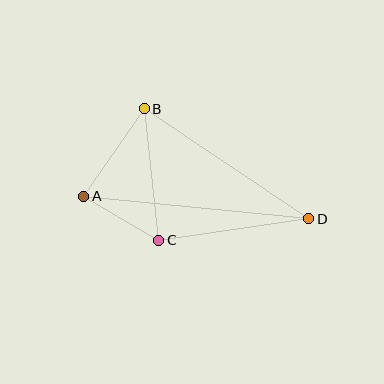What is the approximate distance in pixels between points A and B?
The distance between A and B is approximately 106 pixels.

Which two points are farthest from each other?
Points A and D are farthest from each other.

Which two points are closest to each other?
Points A and C are closest to each other.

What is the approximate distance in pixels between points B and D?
The distance between B and D is approximately 198 pixels.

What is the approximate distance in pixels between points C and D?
The distance between C and D is approximately 152 pixels.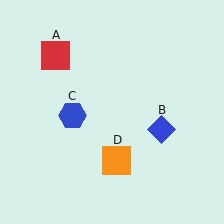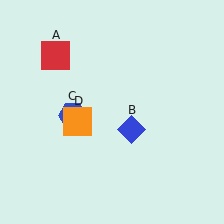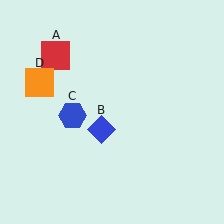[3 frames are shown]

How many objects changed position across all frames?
2 objects changed position: blue diamond (object B), orange square (object D).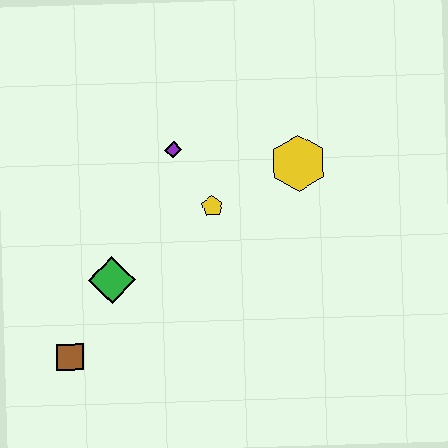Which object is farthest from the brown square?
The yellow hexagon is farthest from the brown square.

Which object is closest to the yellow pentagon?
The purple diamond is closest to the yellow pentagon.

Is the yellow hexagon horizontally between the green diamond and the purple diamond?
No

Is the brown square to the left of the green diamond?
Yes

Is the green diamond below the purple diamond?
Yes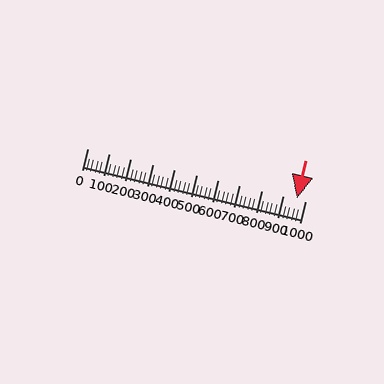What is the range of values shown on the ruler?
The ruler shows values from 0 to 1000.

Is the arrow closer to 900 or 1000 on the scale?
The arrow is closer to 1000.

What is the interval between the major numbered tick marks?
The major tick marks are spaced 100 units apart.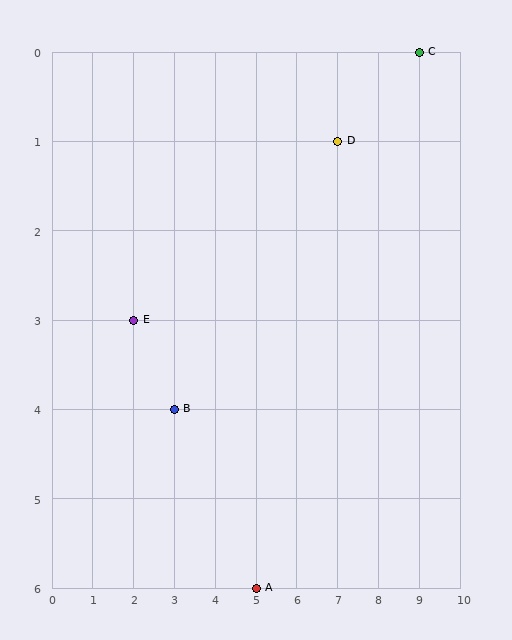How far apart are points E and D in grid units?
Points E and D are 5 columns and 2 rows apart (about 5.4 grid units diagonally).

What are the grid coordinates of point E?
Point E is at grid coordinates (2, 3).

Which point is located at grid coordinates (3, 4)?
Point B is at (3, 4).